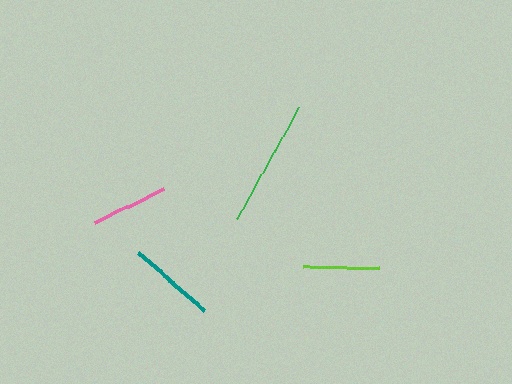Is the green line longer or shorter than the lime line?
The green line is longer than the lime line.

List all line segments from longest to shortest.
From longest to shortest: green, teal, pink, lime.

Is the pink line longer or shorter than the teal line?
The teal line is longer than the pink line.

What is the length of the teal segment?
The teal segment is approximately 88 pixels long.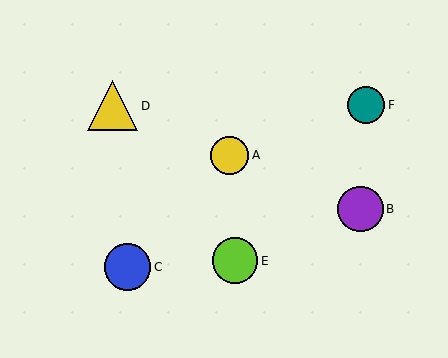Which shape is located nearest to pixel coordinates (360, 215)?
The purple circle (labeled B) at (360, 209) is nearest to that location.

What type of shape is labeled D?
Shape D is a yellow triangle.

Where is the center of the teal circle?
The center of the teal circle is at (366, 105).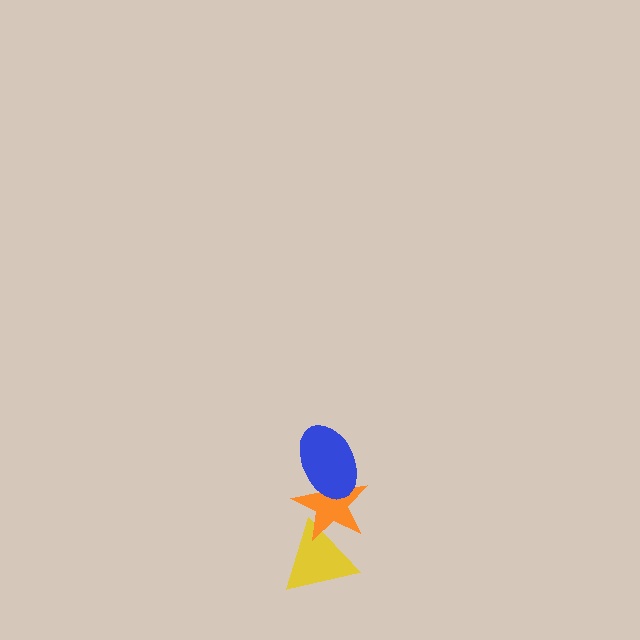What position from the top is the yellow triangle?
The yellow triangle is 3rd from the top.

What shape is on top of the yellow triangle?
The orange star is on top of the yellow triangle.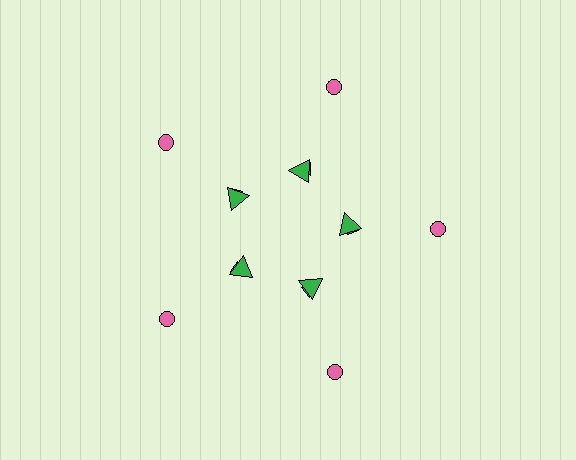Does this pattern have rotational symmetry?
Yes, this pattern has 5-fold rotational symmetry. It looks the same after rotating 72 degrees around the center.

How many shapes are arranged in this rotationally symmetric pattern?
There are 15 shapes, arranged in 5 groups of 3.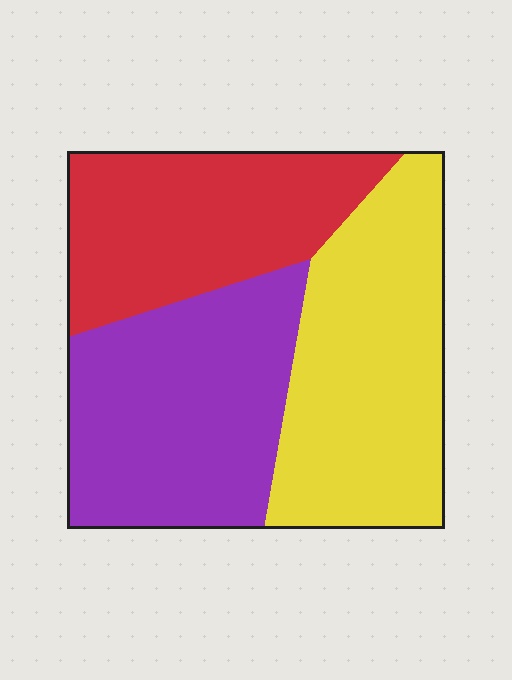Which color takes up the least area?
Red, at roughly 30%.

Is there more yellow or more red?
Yellow.